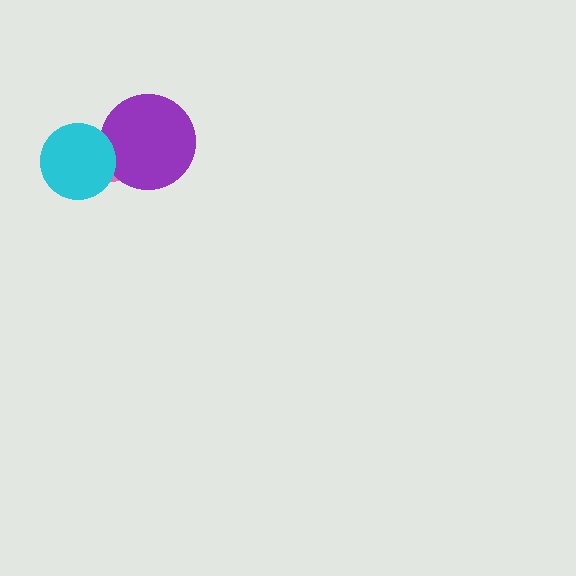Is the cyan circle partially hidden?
No, no other shape covers it.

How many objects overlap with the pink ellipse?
2 objects overlap with the pink ellipse.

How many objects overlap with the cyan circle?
2 objects overlap with the cyan circle.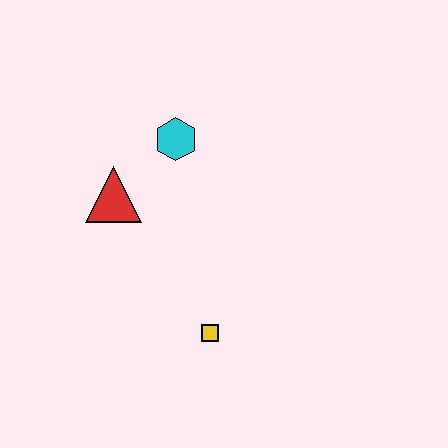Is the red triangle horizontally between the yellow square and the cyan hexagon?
No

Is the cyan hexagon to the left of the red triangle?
No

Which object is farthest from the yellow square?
The cyan hexagon is farthest from the yellow square.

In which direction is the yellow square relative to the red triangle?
The yellow square is below the red triangle.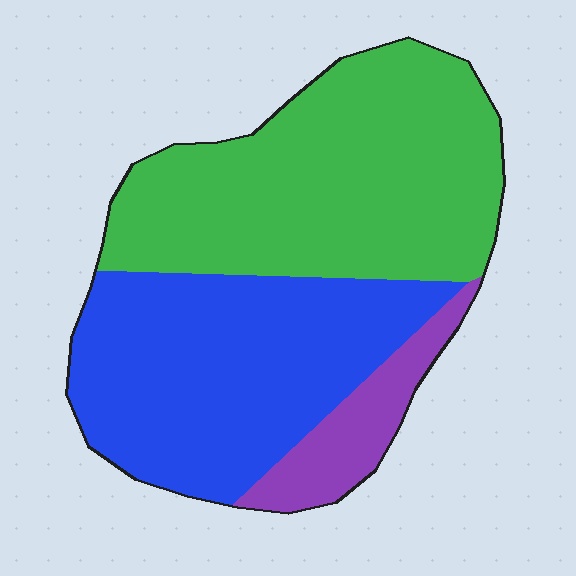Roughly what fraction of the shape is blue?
Blue takes up about two fifths (2/5) of the shape.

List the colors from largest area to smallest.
From largest to smallest: green, blue, purple.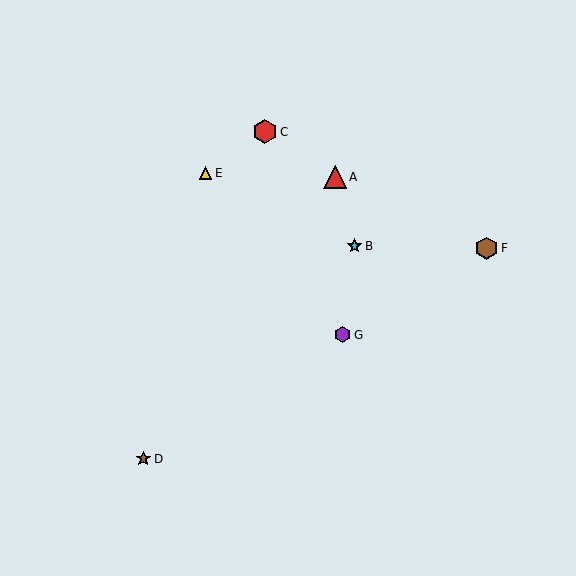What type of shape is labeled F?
Shape F is a brown hexagon.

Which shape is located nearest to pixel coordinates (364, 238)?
The cyan star (labeled B) at (354, 246) is nearest to that location.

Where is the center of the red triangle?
The center of the red triangle is at (335, 177).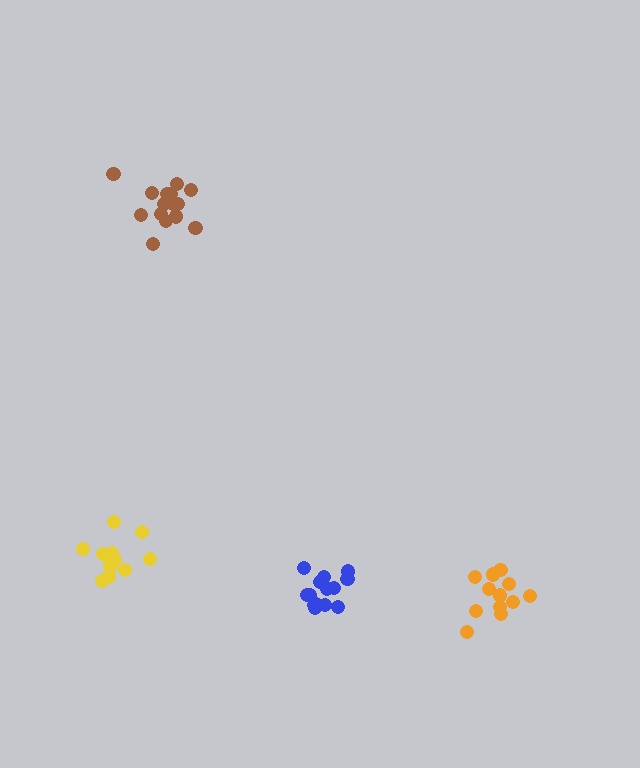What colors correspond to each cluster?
The clusters are colored: yellow, brown, orange, blue.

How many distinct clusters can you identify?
There are 4 distinct clusters.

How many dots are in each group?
Group 1: 11 dots, Group 2: 15 dots, Group 3: 12 dots, Group 4: 14 dots (52 total).